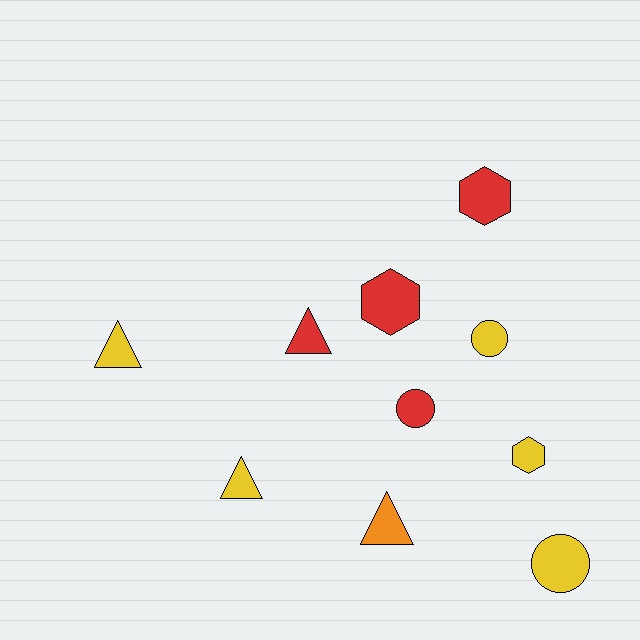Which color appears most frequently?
Yellow, with 5 objects.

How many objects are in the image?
There are 10 objects.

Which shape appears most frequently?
Triangle, with 4 objects.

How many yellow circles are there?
There are 2 yellow circles.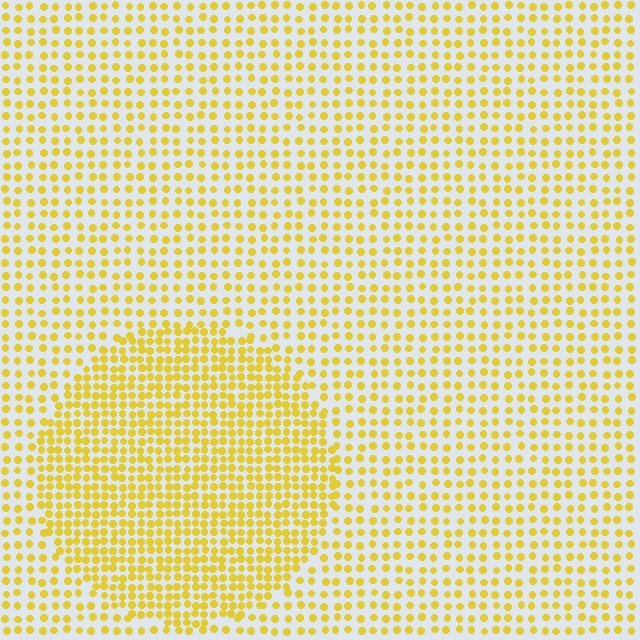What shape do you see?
I see a circle.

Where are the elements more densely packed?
The elements are more densely packed inside the circle boundary.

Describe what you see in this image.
The image contains small yellow elements arranged at two different densities. A circle-shaped region is visible where the elements are more densely packed than the surrounding area.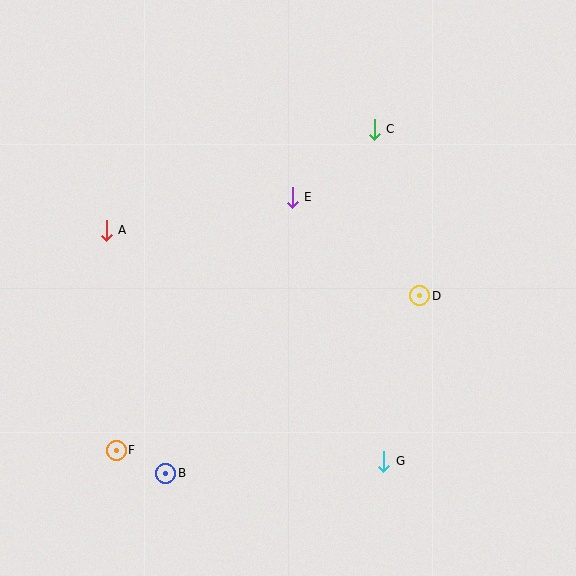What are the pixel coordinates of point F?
Point F is at (116, 450).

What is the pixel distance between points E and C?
The distance between E and C is 107 pixels.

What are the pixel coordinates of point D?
Point D is at (420, 296).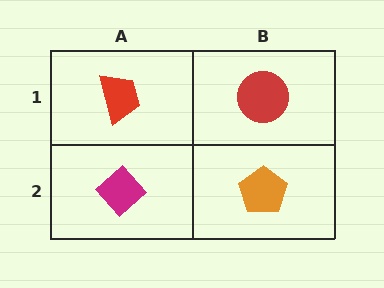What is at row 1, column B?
A red circle.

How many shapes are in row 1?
2 shapes.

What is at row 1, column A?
A red trapezoid.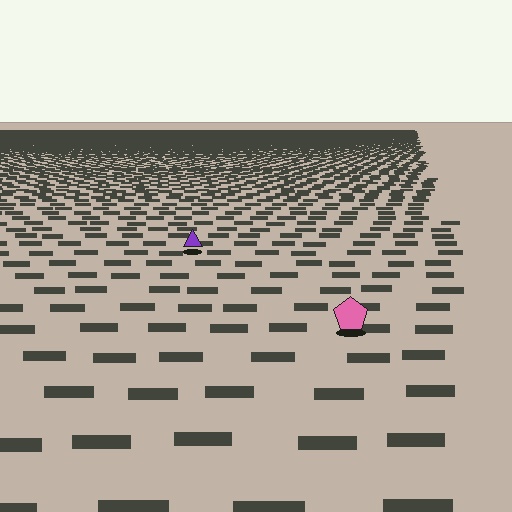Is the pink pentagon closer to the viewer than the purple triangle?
Yes. The pink pentagon is closer — you can tell from the texture gradient: the ground texture is coarser near it.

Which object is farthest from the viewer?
The purple triangle is farthest from the viewer. It appears smaller and the ground texture around it is denser.